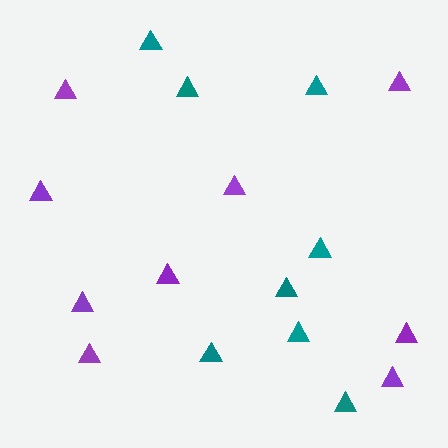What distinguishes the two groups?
There are 2 groups: one group of teal triangles (8) and one group of purple triangles (9).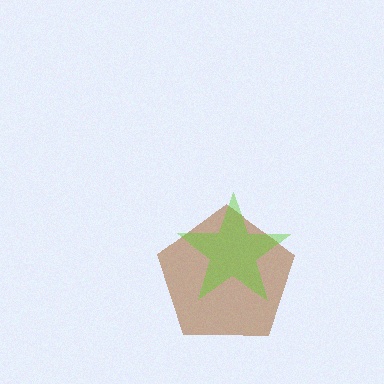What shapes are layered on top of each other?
The layered shapes are: a brown pentagon, a lime star.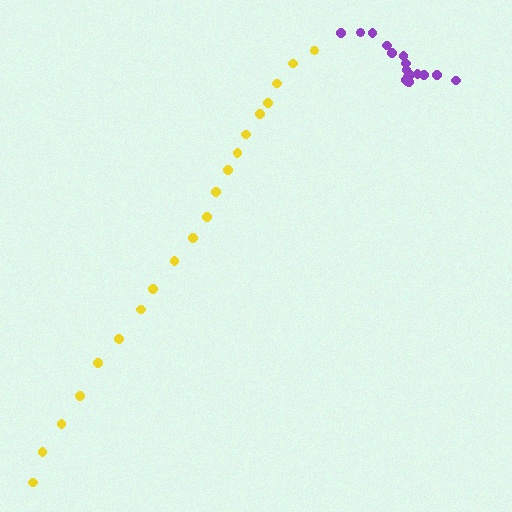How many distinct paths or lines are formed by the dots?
There are 2 distinct paths.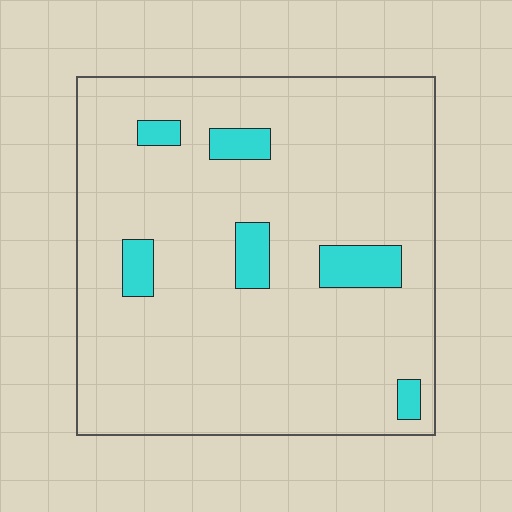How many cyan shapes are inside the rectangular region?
6.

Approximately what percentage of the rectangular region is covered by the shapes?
Approximately 10%.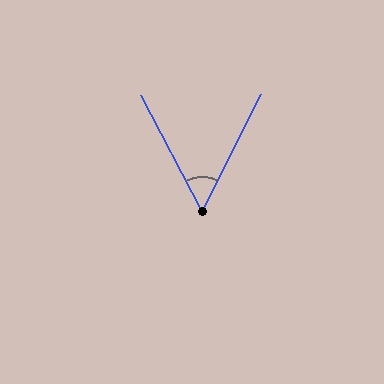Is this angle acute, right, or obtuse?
It is acute.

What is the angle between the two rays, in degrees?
Approximately 54 degrees.